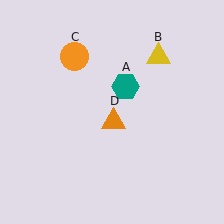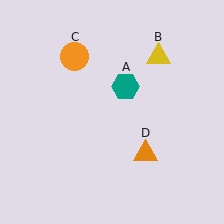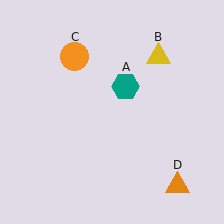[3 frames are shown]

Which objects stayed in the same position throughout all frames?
Teal hexagon (object A) and yellow triangle (object B) and orange circle (object C) remained stationary.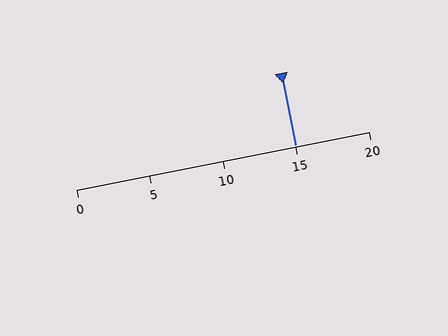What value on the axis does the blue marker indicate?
The marker indicates approximately 15.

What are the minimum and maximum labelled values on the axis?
The axis runs from 0 to 20.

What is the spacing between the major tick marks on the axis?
The major ticks are spaced 5 apart.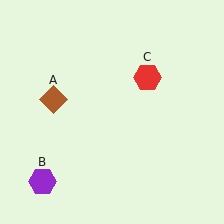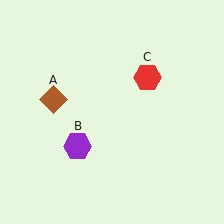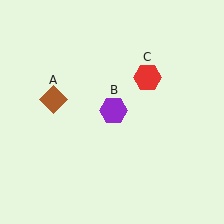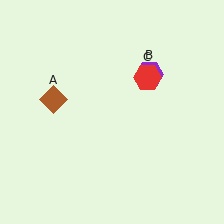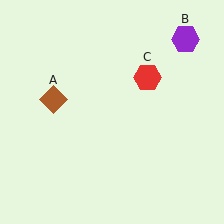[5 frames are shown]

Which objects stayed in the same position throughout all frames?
Brown diamond (object A) and red hexagon (object C) remained stationary.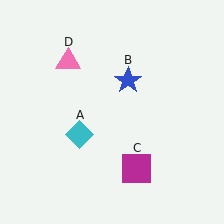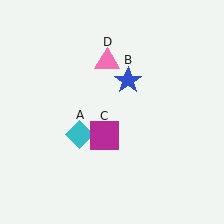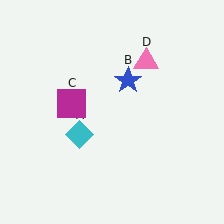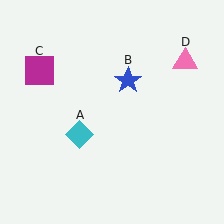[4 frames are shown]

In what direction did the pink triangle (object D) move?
The pink triangle (object D) moved right.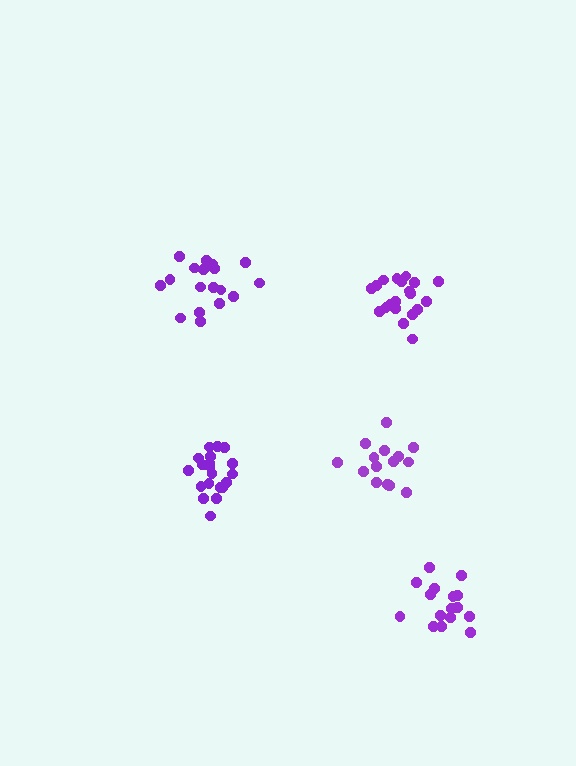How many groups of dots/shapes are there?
There are 5 groups.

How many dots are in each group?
Group 1: 20 dots, Group 2: 18 dots, Group 3: 16 dots, Group 4: 15 dots, Group 5: 21 dots (90 total).